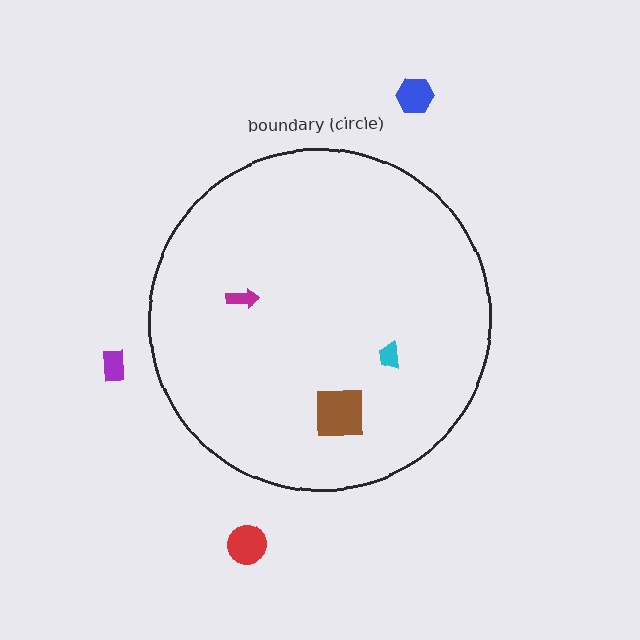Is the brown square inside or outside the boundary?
Inside.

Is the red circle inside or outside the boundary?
Outside.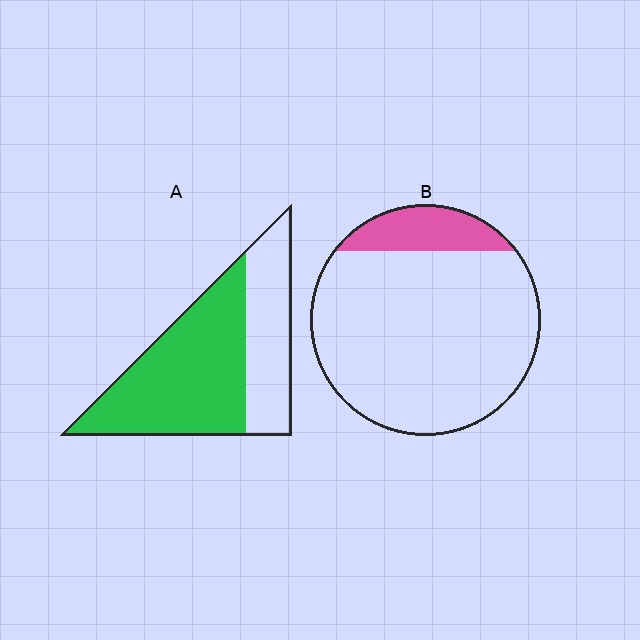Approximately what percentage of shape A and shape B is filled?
A is approximately 65% and B is approximately 15%.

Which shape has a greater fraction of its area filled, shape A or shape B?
Shape A.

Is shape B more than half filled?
No.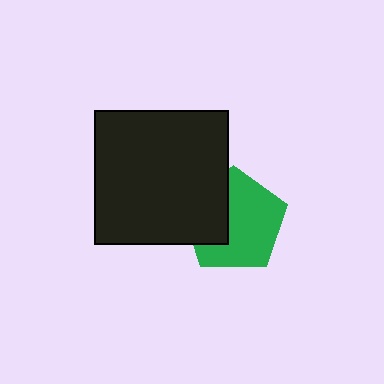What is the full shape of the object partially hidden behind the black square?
The partially hidden object is a green pentagon.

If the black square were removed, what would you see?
You would see the complete green pentagon.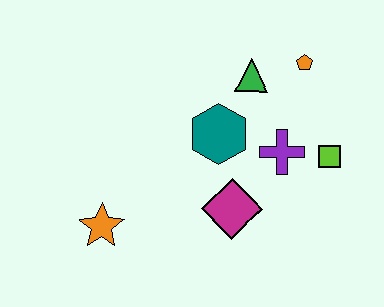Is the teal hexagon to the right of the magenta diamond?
No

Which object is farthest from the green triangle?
The orange star is farthest from the green triangle.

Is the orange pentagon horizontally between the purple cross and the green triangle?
No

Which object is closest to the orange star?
The magenta diamond is closest to the orange star.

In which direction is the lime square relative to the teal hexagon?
The lime square is to the right of the teal hexagon.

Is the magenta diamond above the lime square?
No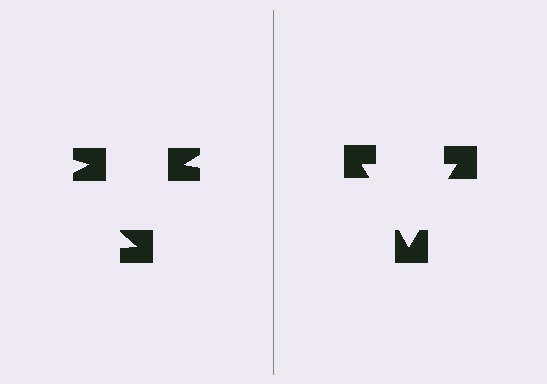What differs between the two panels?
The notched squares are positioned identically on both sides; only the wedge orientations differ. On the right they align to a triangle; on the left they are misaligned.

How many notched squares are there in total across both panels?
6 — 3 on each side.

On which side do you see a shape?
An illusory triangle appears on the right side. On the left side the wedge cuts are rotated, so no coherent shape forms.